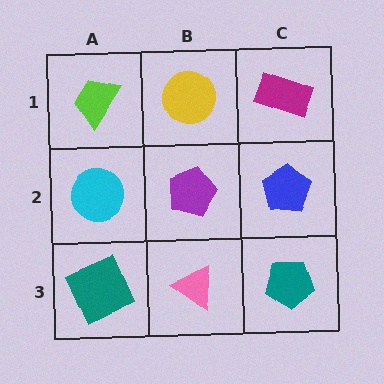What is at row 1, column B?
A yellow circle.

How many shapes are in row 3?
3 shapes.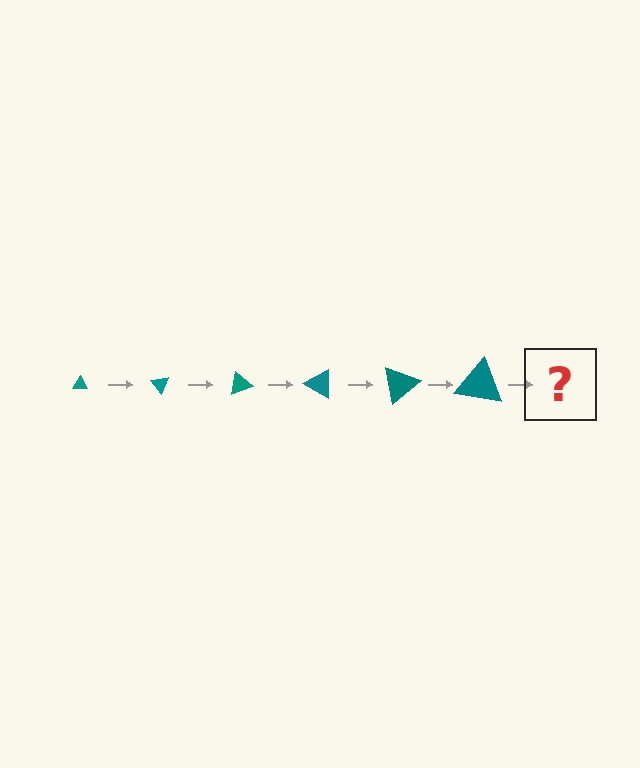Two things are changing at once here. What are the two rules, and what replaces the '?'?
The two rules are that the triangle grows larger each step and it rotates 50 degrees each step. The '?' should be a triangle, larger than the previous one and rotated 300 degrees from the start.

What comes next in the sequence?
The next element should be a triangle, larger than the previous one and rotated 300 degrees from the start.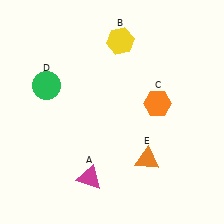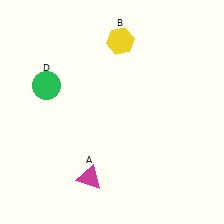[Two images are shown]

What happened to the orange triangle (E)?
The orange triangle (E) was removed in Image 2. It was in the bottom-right area of Image 1.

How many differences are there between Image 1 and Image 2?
There are 2 differences between the two images.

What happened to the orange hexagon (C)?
The orange hexagon (C) was removed in Image 2. It was in the top-right area of Image 1.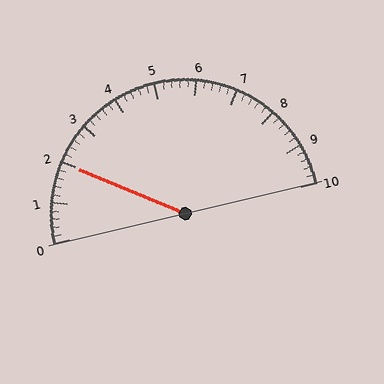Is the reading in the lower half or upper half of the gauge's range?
The reading is in the lower half of the range (0 to 10).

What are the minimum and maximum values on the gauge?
The gauge ranges from 0 to 10.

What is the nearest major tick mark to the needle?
The nearest major tick mark is 2.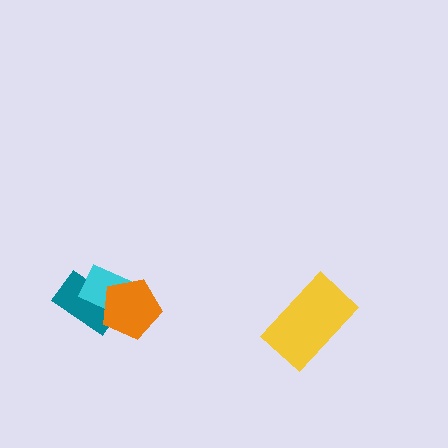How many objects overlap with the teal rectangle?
2 objects overlap with the teal rectangle.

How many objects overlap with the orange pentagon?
2 objects overlap with the orange pentagon.